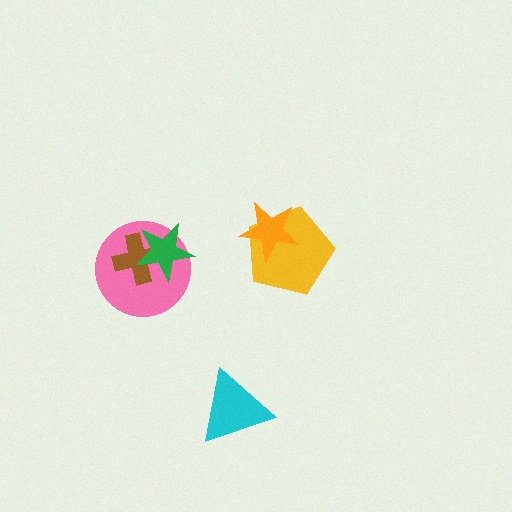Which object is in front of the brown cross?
The green star is in front of the brown cross.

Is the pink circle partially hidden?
Yes, it is partially covered by another shape.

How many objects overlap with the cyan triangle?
0 objects overlap with the cyan triangle.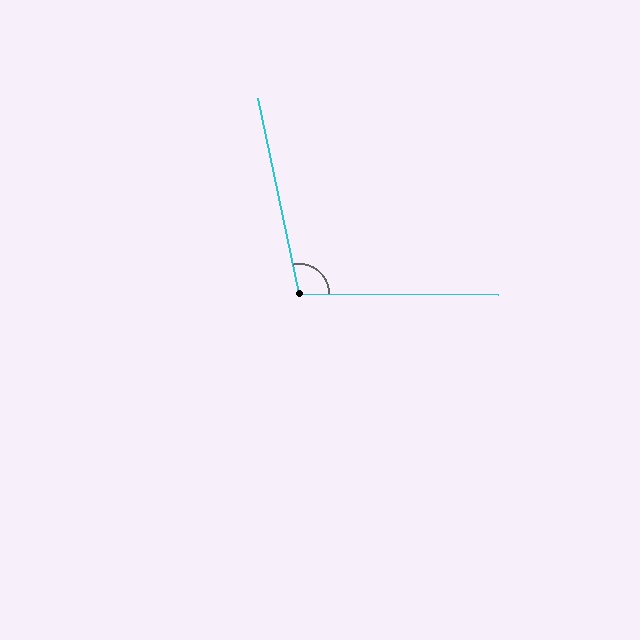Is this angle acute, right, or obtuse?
It is obtuse.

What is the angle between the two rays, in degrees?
Approximately 102 degrees.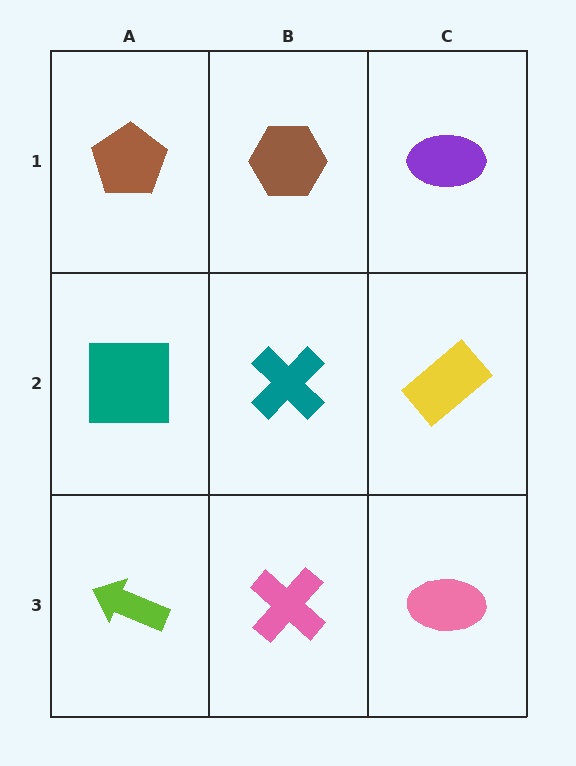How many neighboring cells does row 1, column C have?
2.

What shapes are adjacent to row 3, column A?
A teal square (row 2, column A), a pink cross (row 3, column B).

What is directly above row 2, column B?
A brown hexagon.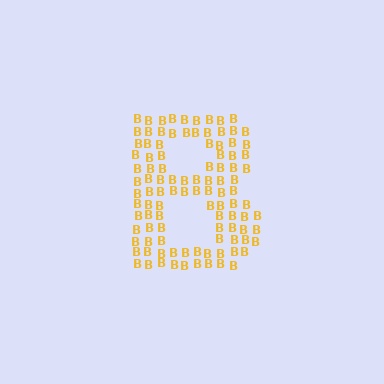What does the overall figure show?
The overall figure shows the letter B.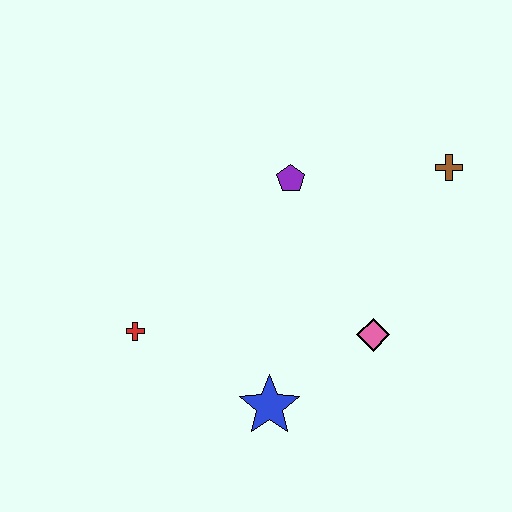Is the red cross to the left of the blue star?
Yes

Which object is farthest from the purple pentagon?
The blue star is farthest from the purple pentagon.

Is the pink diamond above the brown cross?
No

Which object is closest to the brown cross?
The purple pentagon is closest to the brown cross.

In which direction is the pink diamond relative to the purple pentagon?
The pink diamond is below the purple pentagon.